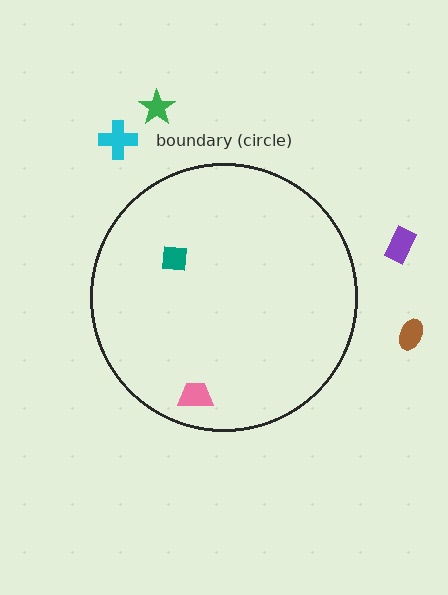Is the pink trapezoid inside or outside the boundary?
Inside.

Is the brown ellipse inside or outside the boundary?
Outside.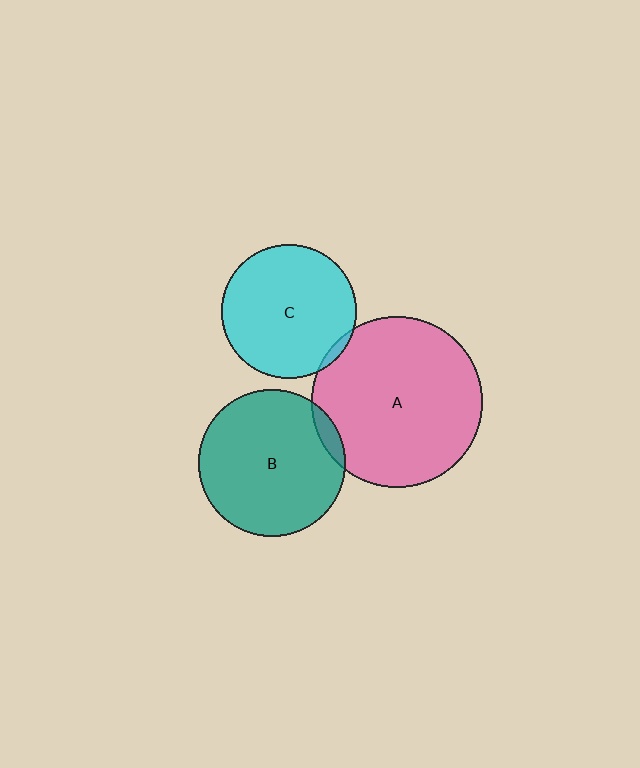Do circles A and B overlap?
Yes.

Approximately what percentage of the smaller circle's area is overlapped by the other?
Approximately 5%.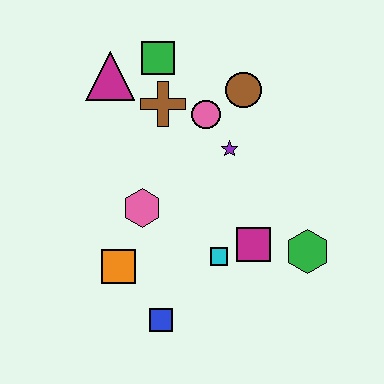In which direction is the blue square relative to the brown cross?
The blue square is below the brown cross.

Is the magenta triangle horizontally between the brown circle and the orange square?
No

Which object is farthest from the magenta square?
The magenta triangle is farthest from the magenta square.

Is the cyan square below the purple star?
Yes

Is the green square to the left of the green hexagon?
Yes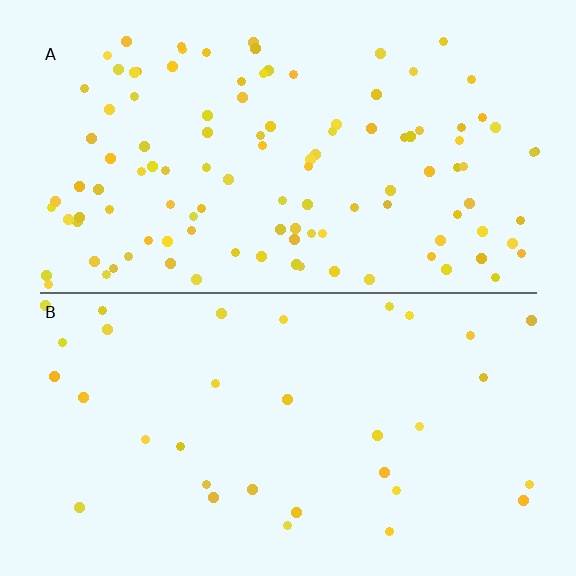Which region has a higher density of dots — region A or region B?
A (the top).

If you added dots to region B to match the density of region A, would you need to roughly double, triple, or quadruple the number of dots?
Approximately triple.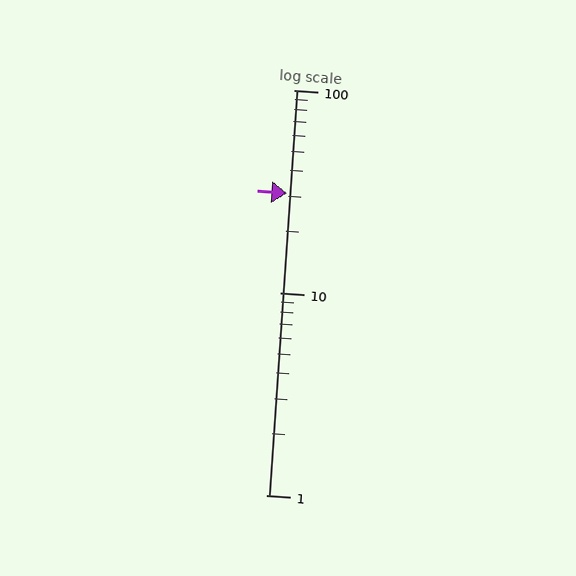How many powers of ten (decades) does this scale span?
The scale spans 2 decades, from 1 to 100.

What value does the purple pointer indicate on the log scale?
The pointer indicates approximately 31.